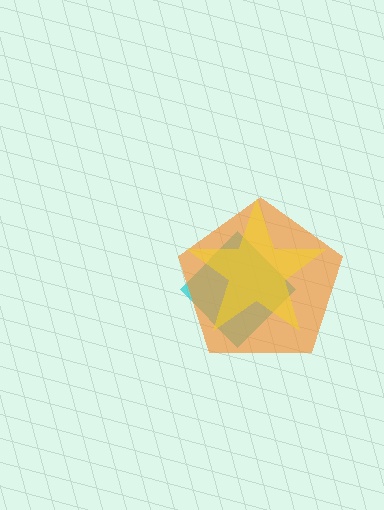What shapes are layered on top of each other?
The layered shapes are: a cyan diamond, an orange pentagon, a yellow star.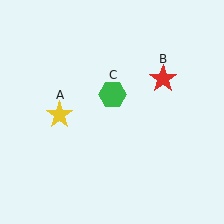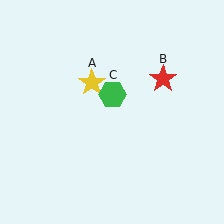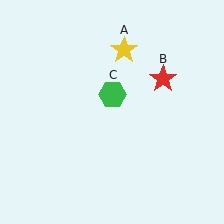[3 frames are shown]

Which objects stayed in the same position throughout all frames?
Red star (object B) and green hexagon (object C) remained stationary.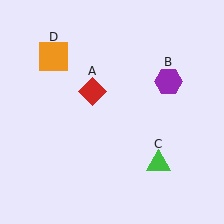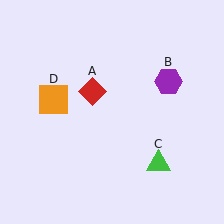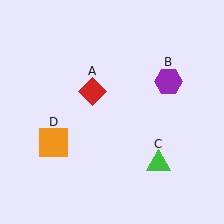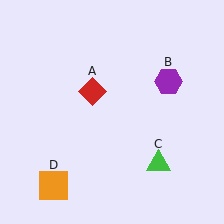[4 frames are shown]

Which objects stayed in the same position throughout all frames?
Red diamond (object A) and purple hexagon (object B) and green triangle (object C) remained stationary.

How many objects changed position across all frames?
1 object changed position: orange square (object D).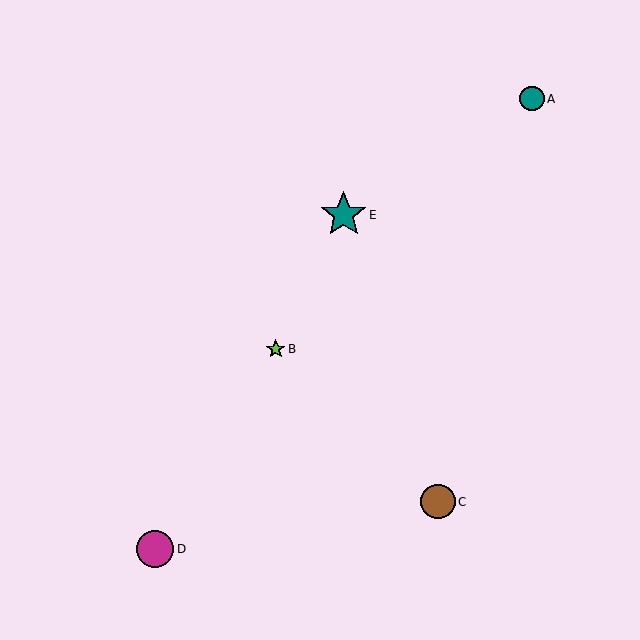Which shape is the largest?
The teal star (labeled E) is the largest.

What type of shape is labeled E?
Shape E is a teal star.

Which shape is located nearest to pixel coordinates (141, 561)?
The magenta circle (labeled D) at (155, 549) is nearest to that location.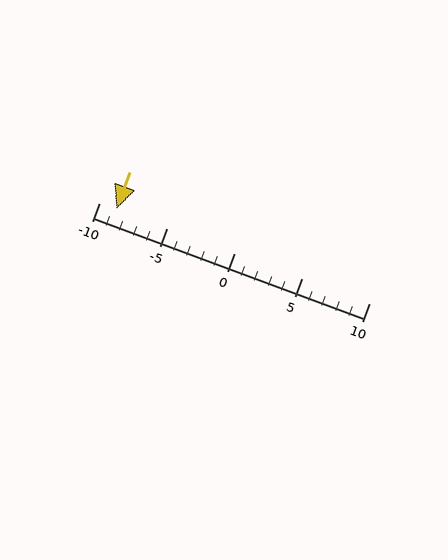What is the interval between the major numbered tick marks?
The major tick marks are spaced 5 units apart.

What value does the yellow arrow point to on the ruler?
The yellow arrow points to approximately -9.